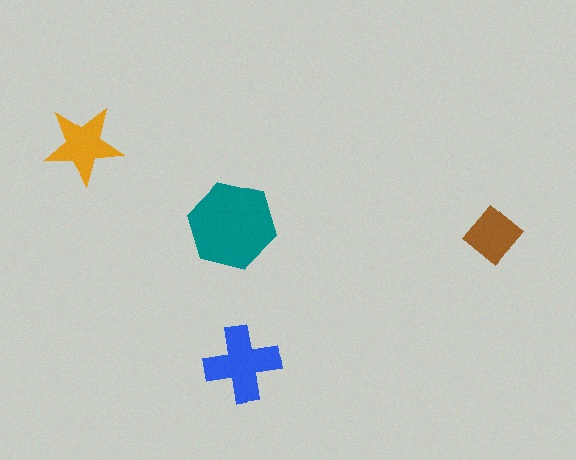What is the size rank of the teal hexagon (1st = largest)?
1st.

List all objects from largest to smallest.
The teal hexagon, the blue cross, the orange star, the brown diamond.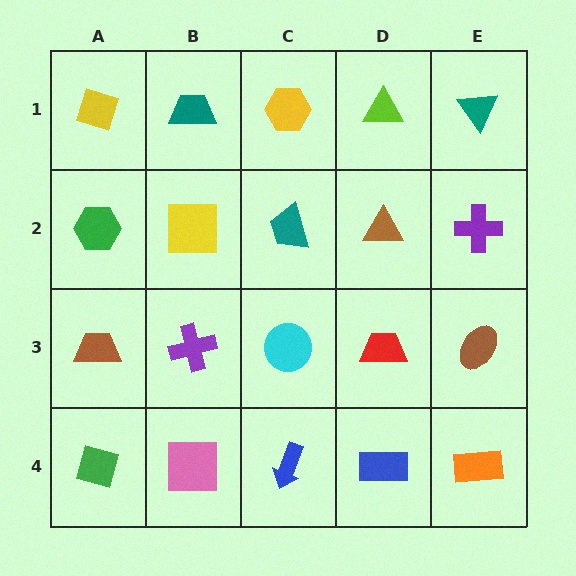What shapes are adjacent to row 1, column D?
A brown triangle (row 2, column D), a yellow hexagon (row 1, column C), a teal triangle (row 1, column E).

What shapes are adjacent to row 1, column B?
A yellow square (row 2, column B), a yellow diamond (row 1, column A), a yellow hexagon (row 1, column C).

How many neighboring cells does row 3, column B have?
4.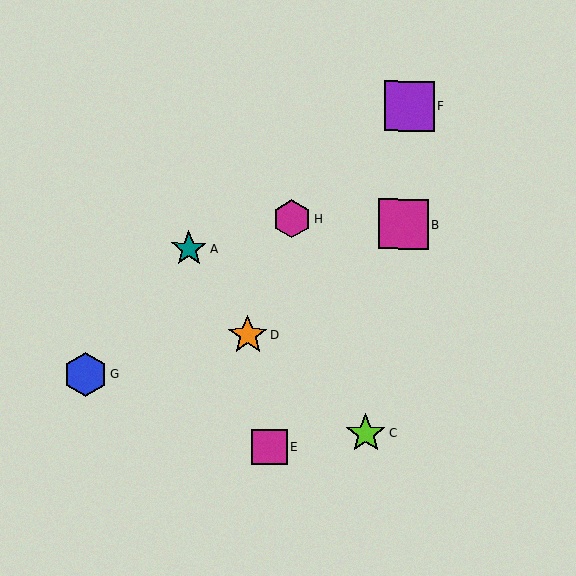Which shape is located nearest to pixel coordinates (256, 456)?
The magenta square (labeled E) at (270, 447) is nearest to that location.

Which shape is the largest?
The purple square (labeled F) is the largest.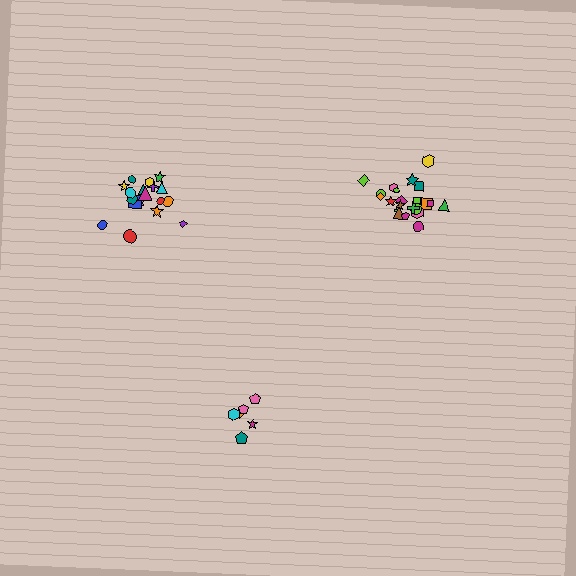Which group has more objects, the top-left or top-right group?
The top-right group.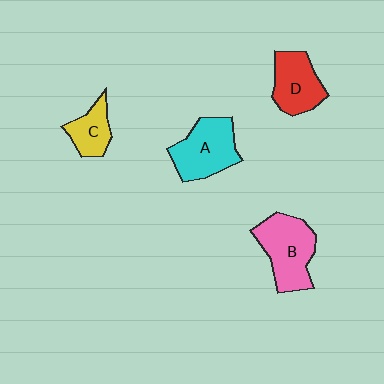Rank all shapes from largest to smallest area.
From largest to smallest: B (pink), A (cyan), D (red), C (yellow).